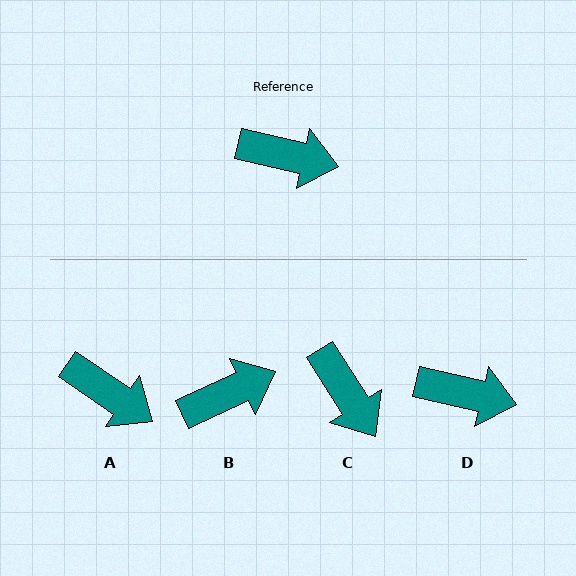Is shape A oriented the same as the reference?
No, it is off by about 21 degrees.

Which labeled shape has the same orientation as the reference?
D.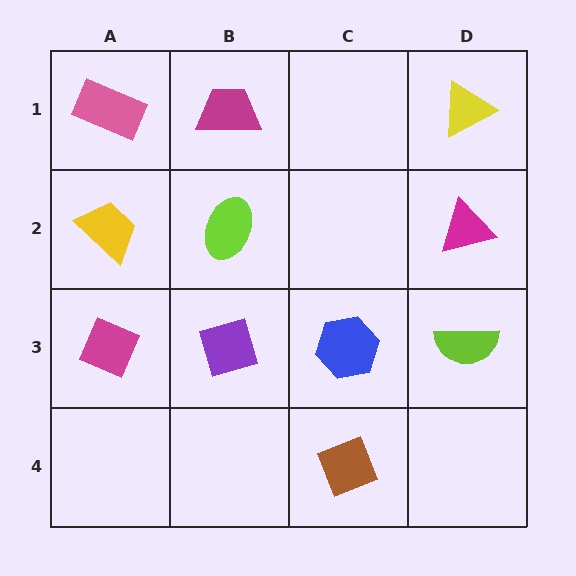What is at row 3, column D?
A lime semicircle.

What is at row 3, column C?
A blue hexagon.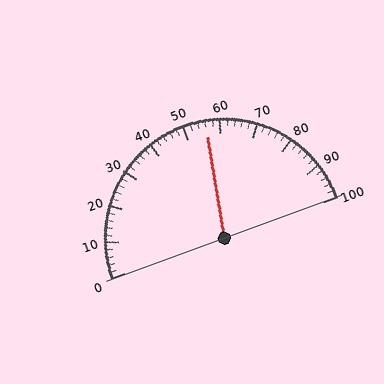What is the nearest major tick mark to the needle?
The nearest major tick mark is 60.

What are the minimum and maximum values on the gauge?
The gauge ranges from 0 to 100.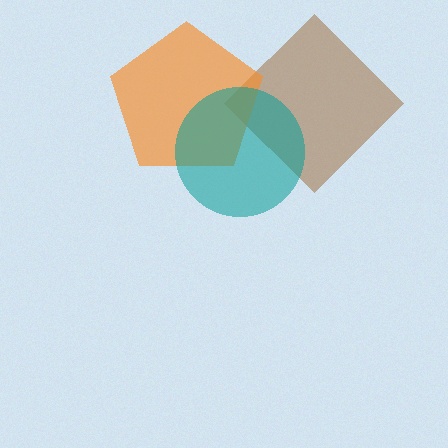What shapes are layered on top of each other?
The layered shapes are: a brown diamond, an orange pentagon, a teal circle.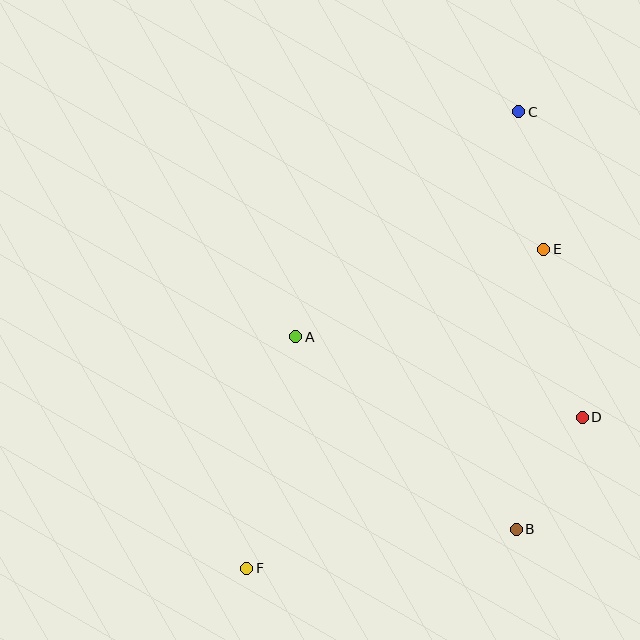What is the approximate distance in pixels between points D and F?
The distance between D and F is approximately 368 pixels.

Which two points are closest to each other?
Points B and D are closest to each other.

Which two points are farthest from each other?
Points C and F are farthest from each other.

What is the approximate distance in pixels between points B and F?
The distance between B and F is approximately 272 pixels.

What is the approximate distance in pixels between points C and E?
The distance between C and E is approximately 140 pixels.